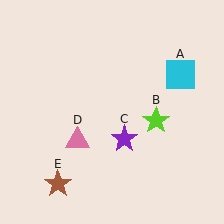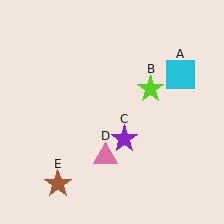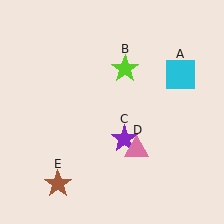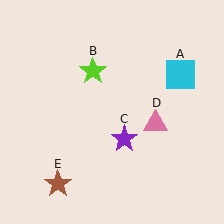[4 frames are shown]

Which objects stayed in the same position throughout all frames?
Cyan square (object A) and purple star (object C) and brown star (object E) remained stationary.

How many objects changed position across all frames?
2 objects changed position: lime star (object B), pink triangle (object D).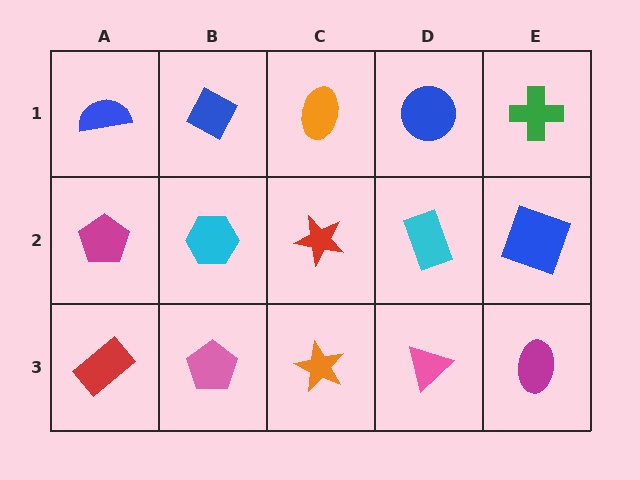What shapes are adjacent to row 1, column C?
A red star (row 2, column C), a blue diamond (row 1, column B), a blue circle (row 1, column D).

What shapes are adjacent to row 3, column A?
A magenta pentagon (row 2, column A), a pink pentagon (row 3, column B).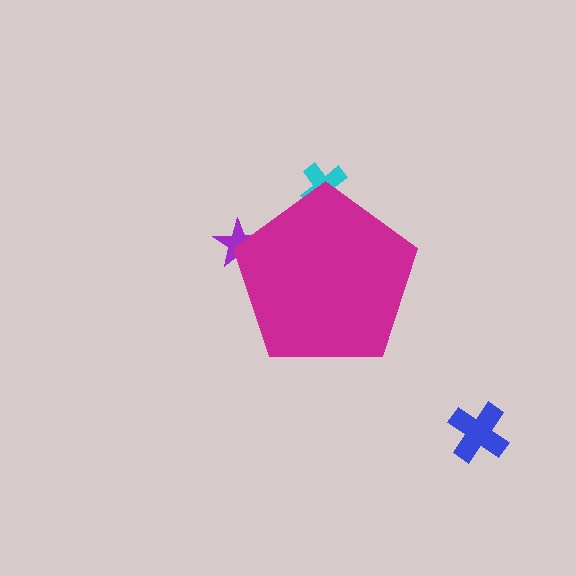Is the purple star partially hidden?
Yes, the purple star is partially hidden behind the magenta pentagon.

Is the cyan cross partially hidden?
Yes, the cyan cross is partially hidden behind the magenta pentagon.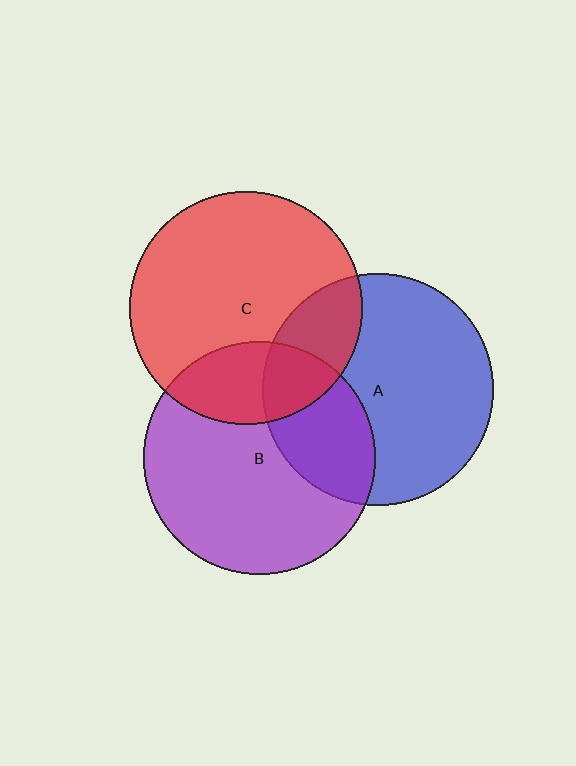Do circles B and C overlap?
Yes.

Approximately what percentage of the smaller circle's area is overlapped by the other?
Approximately 25%.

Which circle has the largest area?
Circle C (red).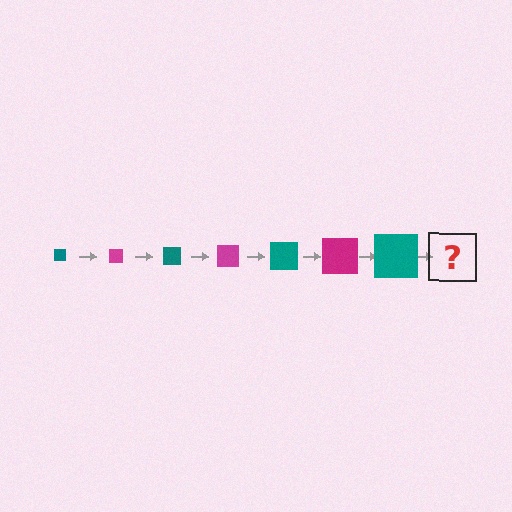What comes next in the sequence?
The next element should be a magenta square, larger than the previous one.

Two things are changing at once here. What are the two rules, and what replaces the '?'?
The two rules are that the square grows larger each step and the color cycles through teal and magenta. The '?' should be a magenta square, larger than the previous one.